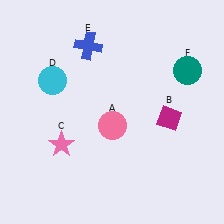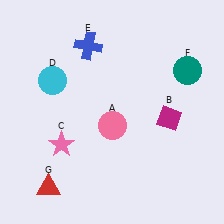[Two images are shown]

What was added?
A red triangle (G) was added in Image 2.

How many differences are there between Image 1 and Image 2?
There is 1 difference between the two images.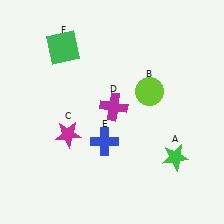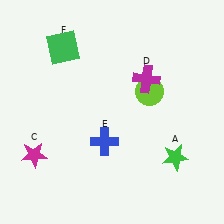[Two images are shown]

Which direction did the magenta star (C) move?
The magenta star (C) moved left.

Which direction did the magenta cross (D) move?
The magenta cross (D) moved right.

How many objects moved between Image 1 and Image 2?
2 objects moved between the two images.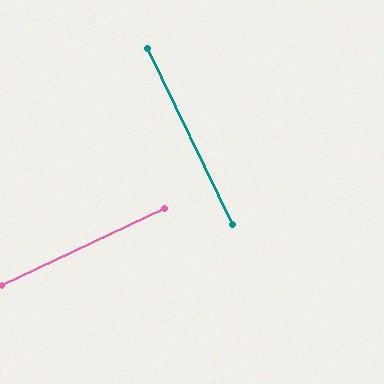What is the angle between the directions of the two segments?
Approximately 90 degrees.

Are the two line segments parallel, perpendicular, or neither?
Perpendicular — they meet at approximately 90°.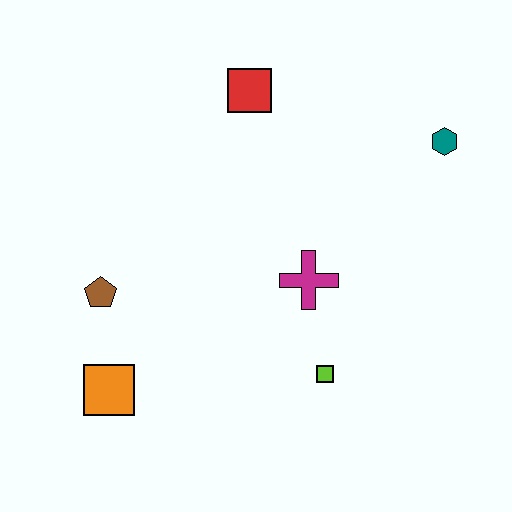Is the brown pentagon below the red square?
Yes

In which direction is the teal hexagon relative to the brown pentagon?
The teal hexagon is to the right of the brown pentagon.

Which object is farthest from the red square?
The orange square is farthest from the red square.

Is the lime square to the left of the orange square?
No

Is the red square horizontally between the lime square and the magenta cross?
No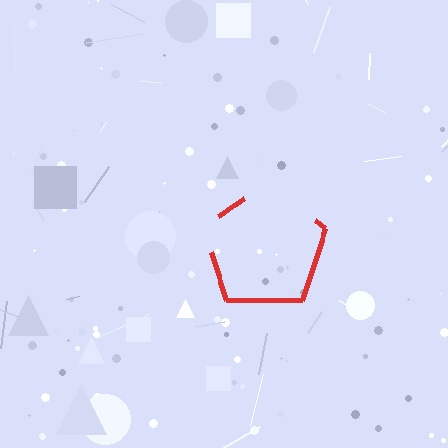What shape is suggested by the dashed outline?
The dashed outline suggests a pentagon.